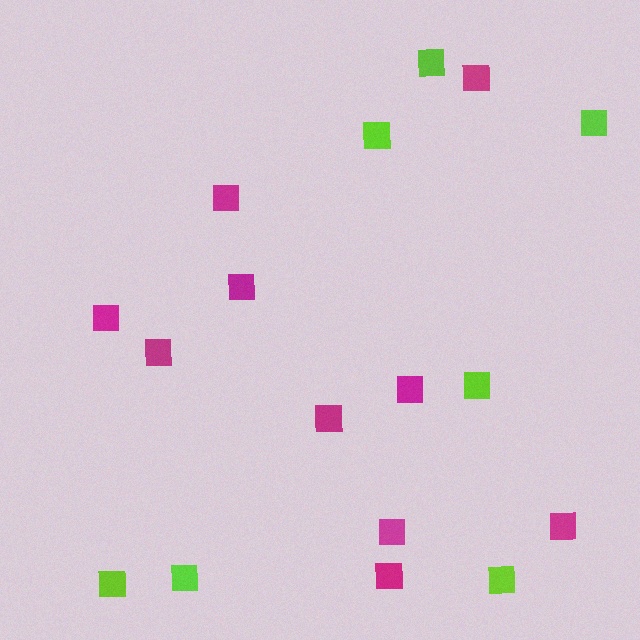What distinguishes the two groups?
There are 2 groups: one group of lime squares (7) and one group of magenta squares (10).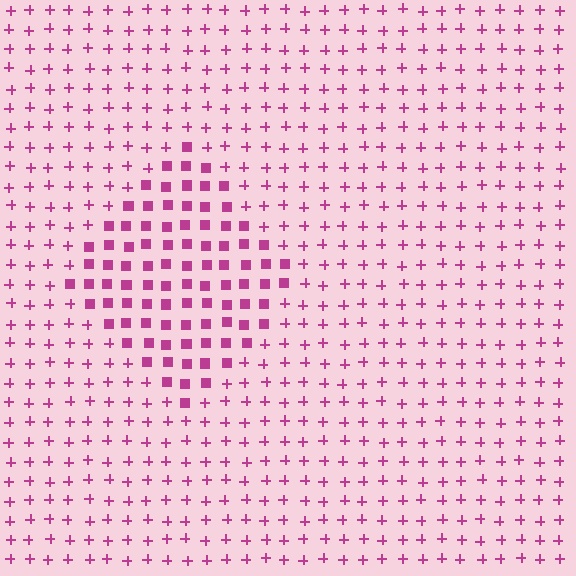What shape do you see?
I see a diamond.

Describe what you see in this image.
The image is filled with small magenta elements arranged in a uniform grid. A diamond-shaped region contains squares, while the surrounding area contains plus signs. The boundary is defined purely by the change in element shape.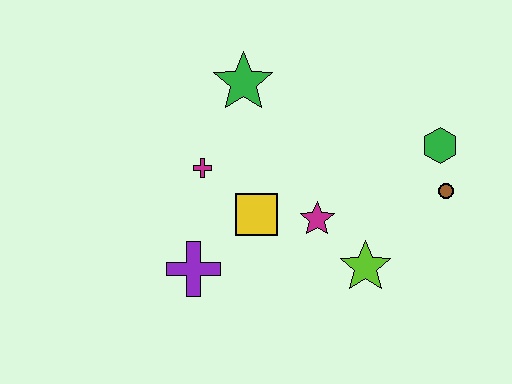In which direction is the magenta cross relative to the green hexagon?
The magenta cross is to the left of the green hexagon.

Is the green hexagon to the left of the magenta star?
No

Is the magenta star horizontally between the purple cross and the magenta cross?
No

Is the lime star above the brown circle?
No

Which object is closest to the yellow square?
The magenta star is closest to the yellow square.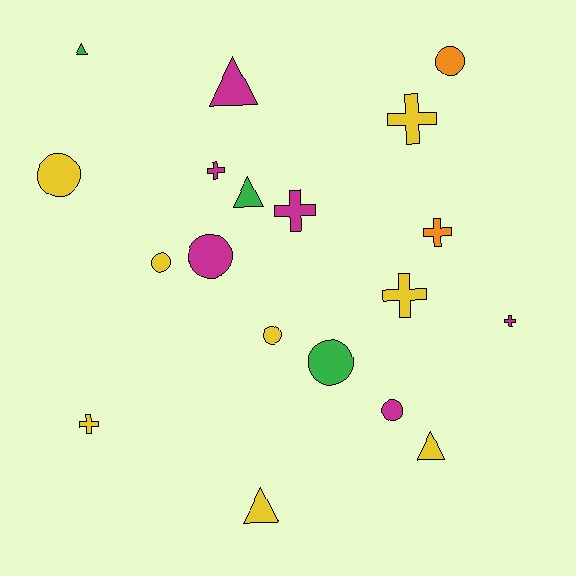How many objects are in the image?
There are 19 objects.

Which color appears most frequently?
Yellow, with 8 objects.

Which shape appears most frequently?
Circle, with 7 objects.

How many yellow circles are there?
There are 3 yellow circles.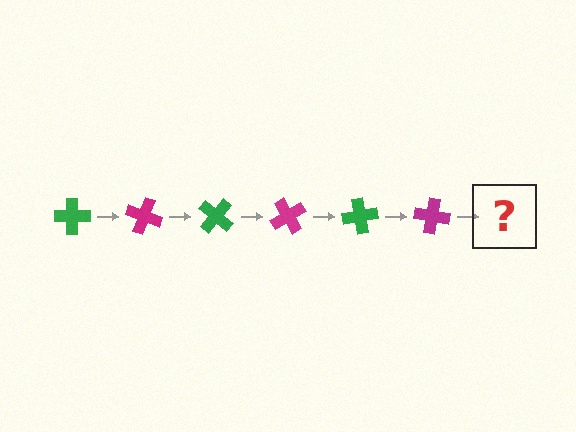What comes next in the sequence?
The next element should be a green cross, rotated 120 degrees from the start.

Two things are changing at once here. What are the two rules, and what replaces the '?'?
The two rules are that it rotates 20 degrees each step and the color cycles through green and magenta. The '?' should be a green cross, rotated 120 degrees from the start.